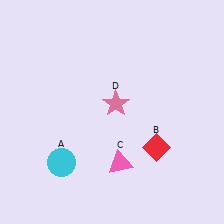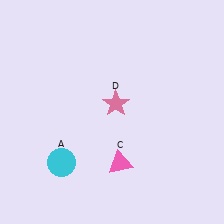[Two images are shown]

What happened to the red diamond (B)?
The red diamond (B) was removed in Image 2. It was in the bottom-right area of Image 1.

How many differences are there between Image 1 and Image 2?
There is 1 difference between the two images.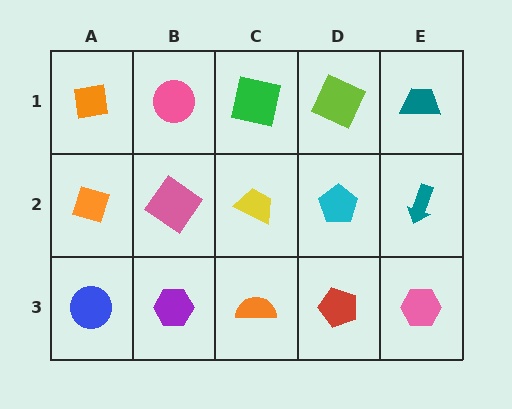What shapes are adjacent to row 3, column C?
A yellow trapezoid (row 2, column C), a purple hexagon (row 3, column B), a red pentagon (row 3, column D).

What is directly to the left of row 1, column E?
A lime square.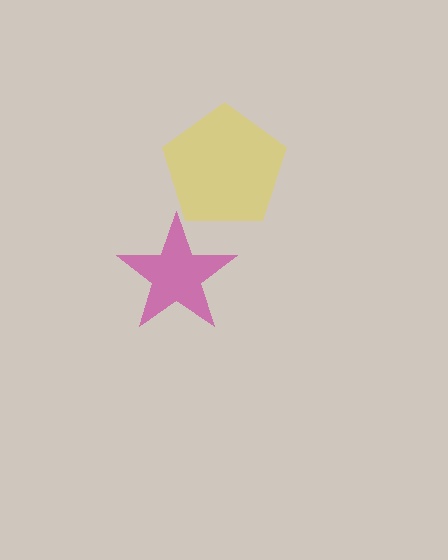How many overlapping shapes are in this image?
There are 2 overlapping shapes in the image.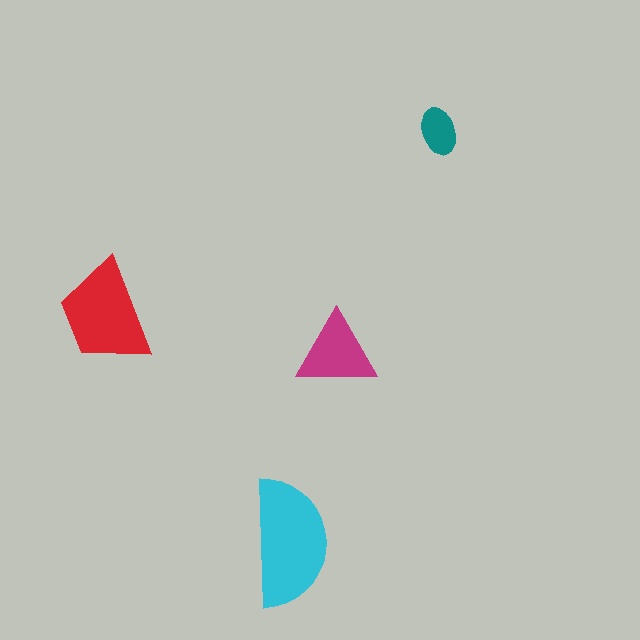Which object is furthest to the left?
The red trapezoid is leftmost.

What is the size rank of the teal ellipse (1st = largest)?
4th.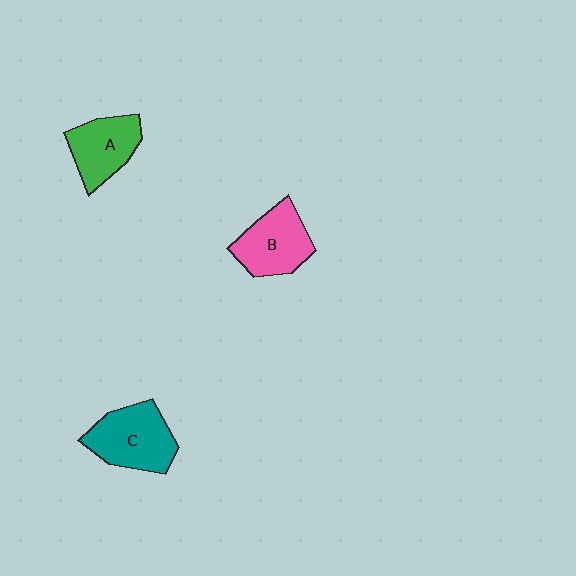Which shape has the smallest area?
Shape A (green).